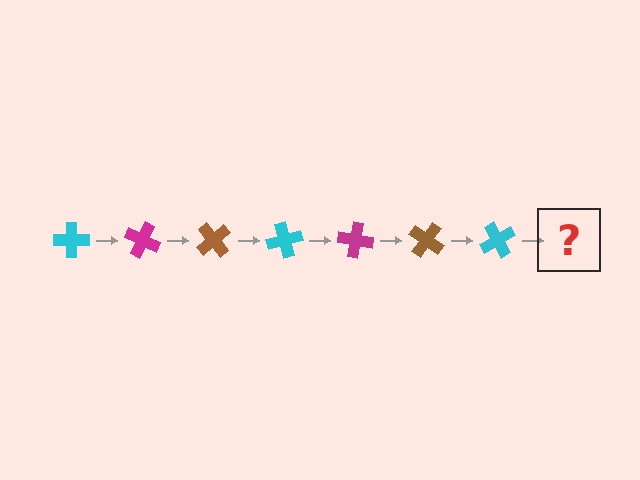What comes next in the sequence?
The next element should be a magenta cross, rotated 175 degrees from the start.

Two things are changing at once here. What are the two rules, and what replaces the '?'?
The two rules are that it rotates 25 degrees each step and the color cycles through cyan, magenta, and brown. The '?' should be a magenta cross, rotated 175 degrees from the start.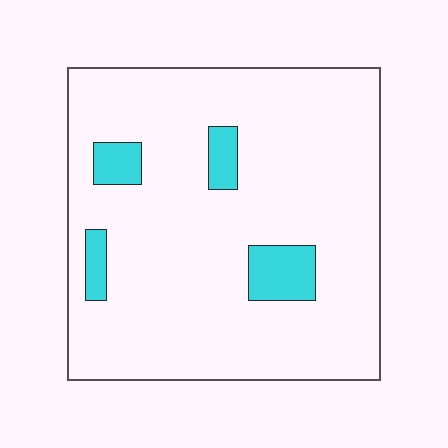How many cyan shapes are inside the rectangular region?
4.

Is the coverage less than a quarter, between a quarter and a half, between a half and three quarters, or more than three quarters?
Less than a quarter.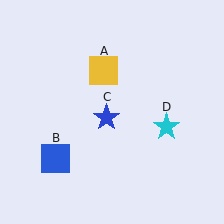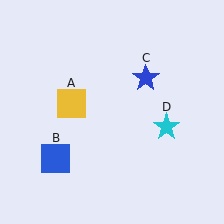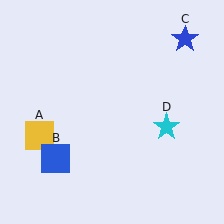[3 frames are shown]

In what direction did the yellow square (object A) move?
The yellow square (object A) moved down and to the left.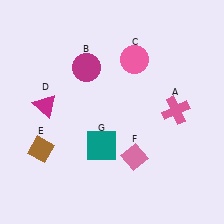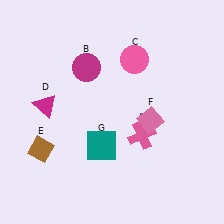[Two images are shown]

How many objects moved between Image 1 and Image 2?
2 objects moved between the two images.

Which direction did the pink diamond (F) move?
The pink diamond (F) moved up.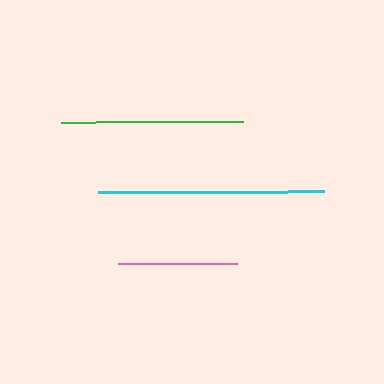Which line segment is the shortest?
The pink line is the shortest at approximately 119 pixels.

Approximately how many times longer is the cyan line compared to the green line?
The cyan line is approximately 1.2 times the length of the green line.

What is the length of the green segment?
The green segment is approximately 182 pixels long.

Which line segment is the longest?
The cyan line is the longest at approximately 226 pixels.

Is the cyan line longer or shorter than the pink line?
The cyan line is longer than the pink line.